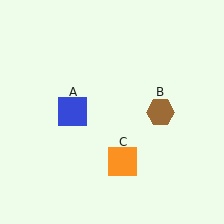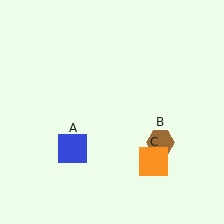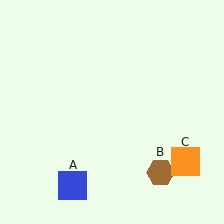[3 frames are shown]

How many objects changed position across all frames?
3 objects changed position: blue square (object A), brown hexagon (object B), orange square (object C).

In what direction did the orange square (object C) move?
The orange square (object C) moved right.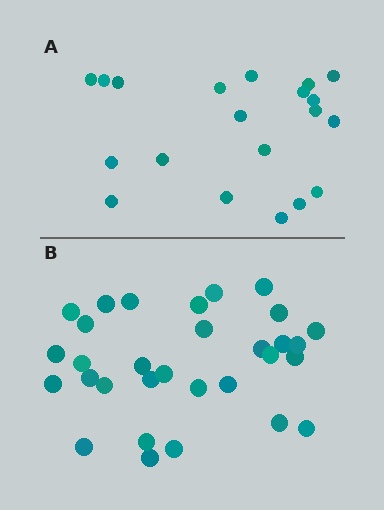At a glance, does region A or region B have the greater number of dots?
Region B (the bottom region) has more dots.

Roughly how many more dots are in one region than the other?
Region B has roughly 12 or so more dots than region A.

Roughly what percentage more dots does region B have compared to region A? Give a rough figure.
About 55% more.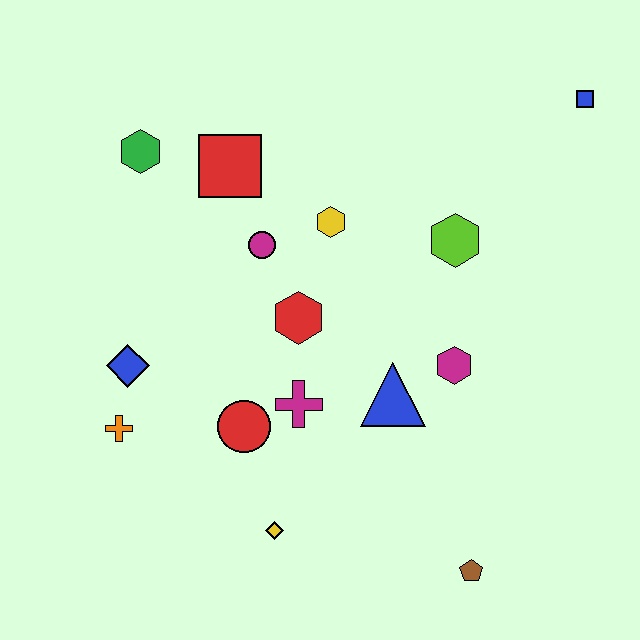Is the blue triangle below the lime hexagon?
Yes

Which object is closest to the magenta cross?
The red circle is closest to the magenta cross.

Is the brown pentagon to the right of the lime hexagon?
Yes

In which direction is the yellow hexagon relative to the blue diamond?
The yellow hexagon is to the right of the blue diamond.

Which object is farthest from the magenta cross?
The blue square is farthest from the magenta cross.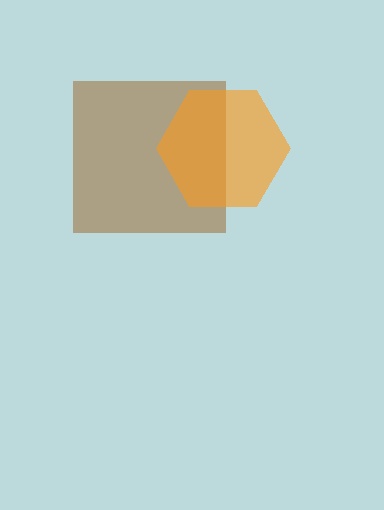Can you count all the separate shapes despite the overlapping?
Yes, there are 2 separate shapes.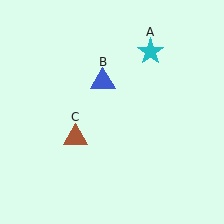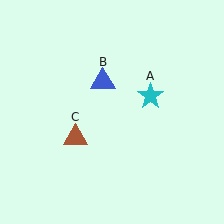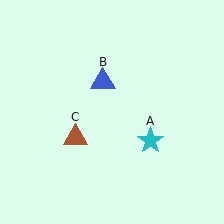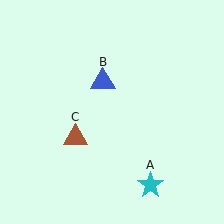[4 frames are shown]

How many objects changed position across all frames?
1 object changed position: cyan star (object A).